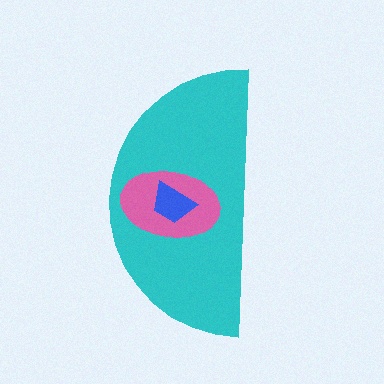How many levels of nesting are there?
3.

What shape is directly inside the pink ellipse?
The blue trapezoid.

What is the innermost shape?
The blue trapezoid.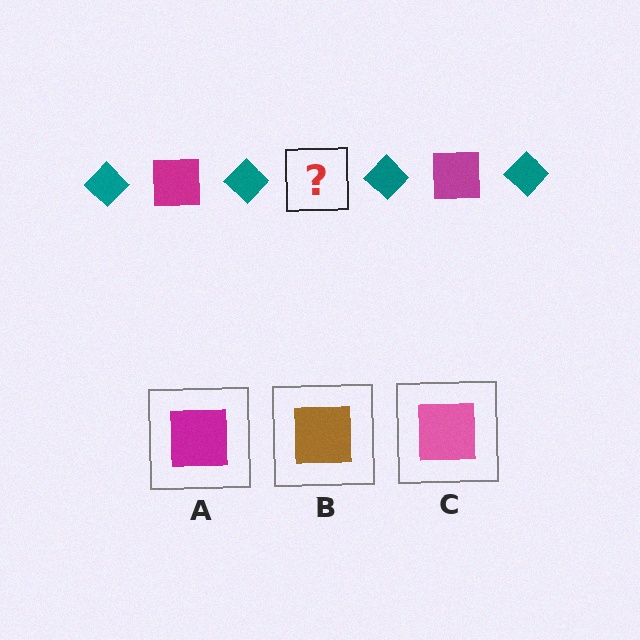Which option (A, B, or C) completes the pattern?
A.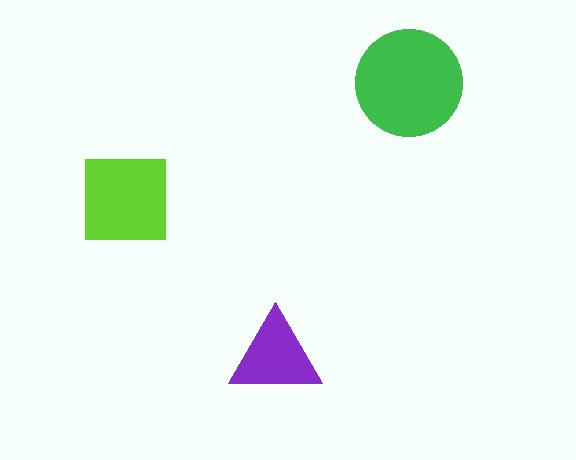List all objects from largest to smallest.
The green circle, the lime square, the purple triangle.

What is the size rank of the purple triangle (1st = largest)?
3rd.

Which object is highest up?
The green circle is topmost.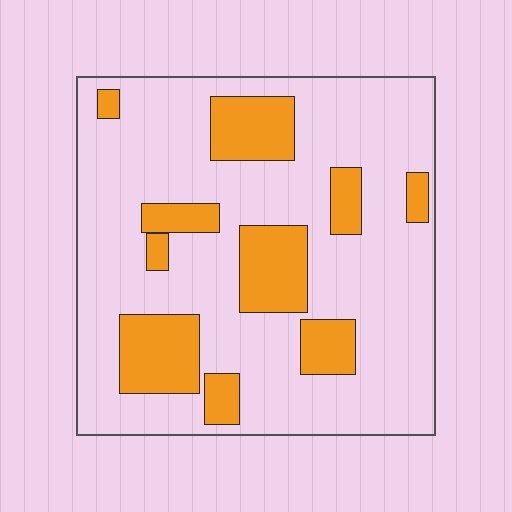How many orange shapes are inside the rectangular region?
10.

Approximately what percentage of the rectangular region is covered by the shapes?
Approximately 25%.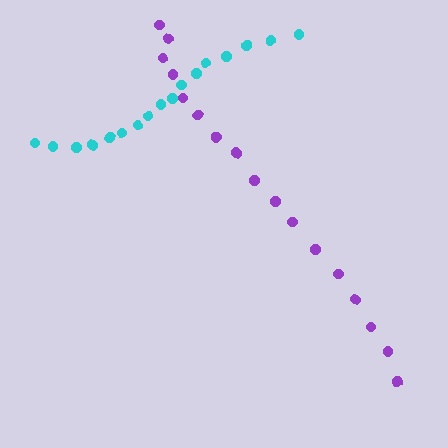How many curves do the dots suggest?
There are 2 distinct paths.